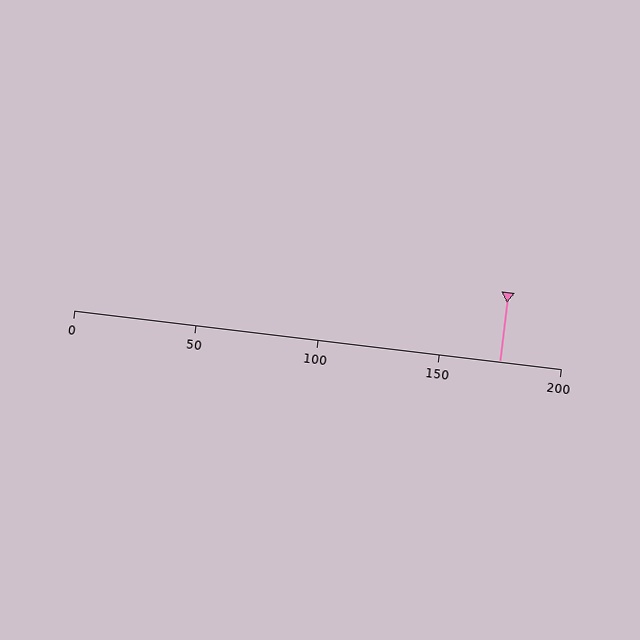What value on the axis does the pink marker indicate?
The marker indicates approximately 175.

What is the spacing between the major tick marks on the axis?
The major ticks are spaced 50 apart.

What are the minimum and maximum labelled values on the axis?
The axis runs from 0 to 200.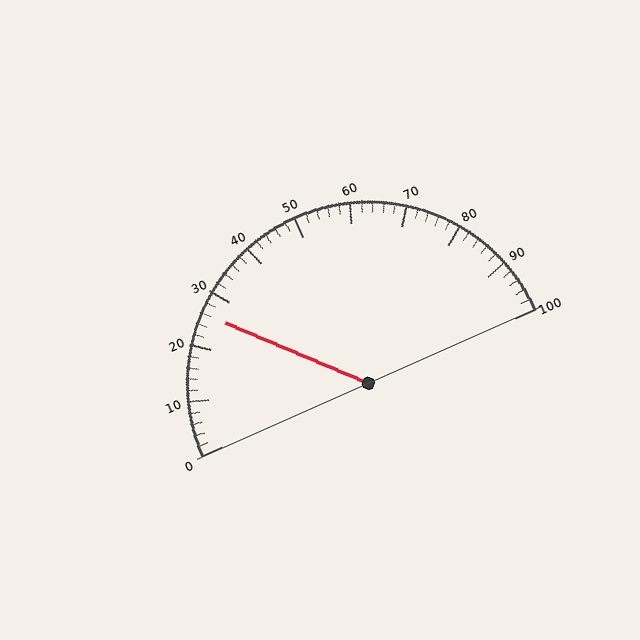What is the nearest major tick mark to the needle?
The nearest major tick mark is 30.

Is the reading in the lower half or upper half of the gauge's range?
The reading is in the lower half of the range (0 to 100).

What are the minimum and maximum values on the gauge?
The gauge ranges from 0 to 100.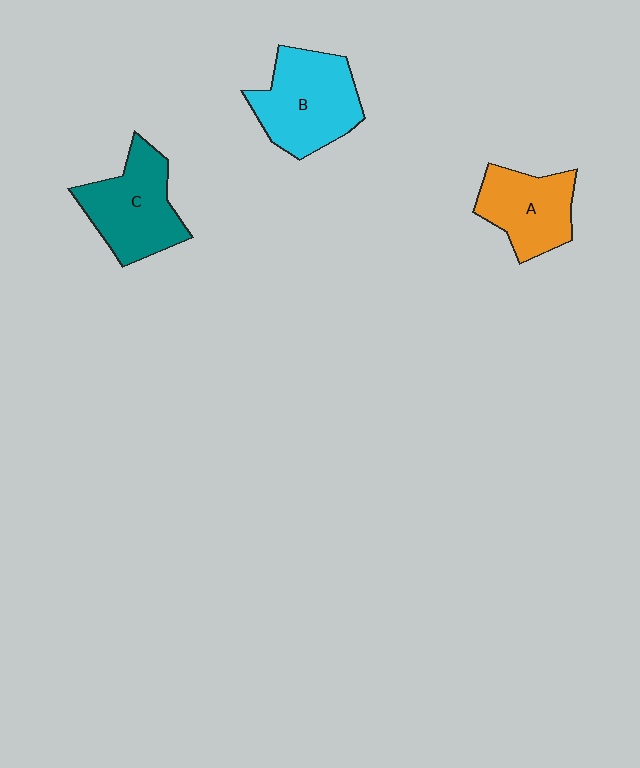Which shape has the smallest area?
Shape A (orange).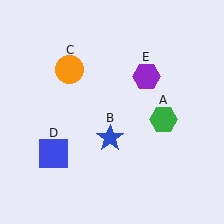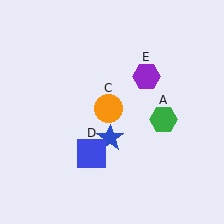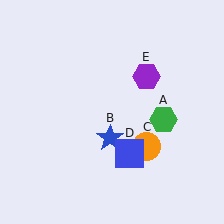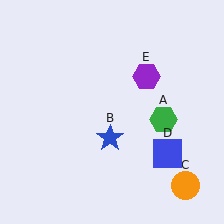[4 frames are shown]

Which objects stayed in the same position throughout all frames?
Green hexagon (object A) and blue star (object B) and purple hexagon (object E) remained stationary.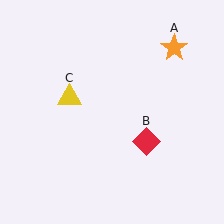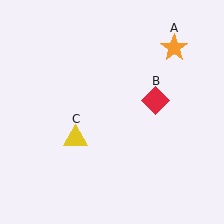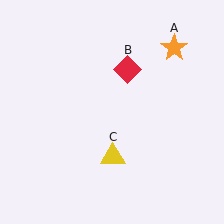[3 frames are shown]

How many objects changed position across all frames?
2 objects changed position: red diamond (object B), yellow triangle (object C).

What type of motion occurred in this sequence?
The red diamond (object B), yellow triangle (object C) rotated counterclockwise around the center of the scene.